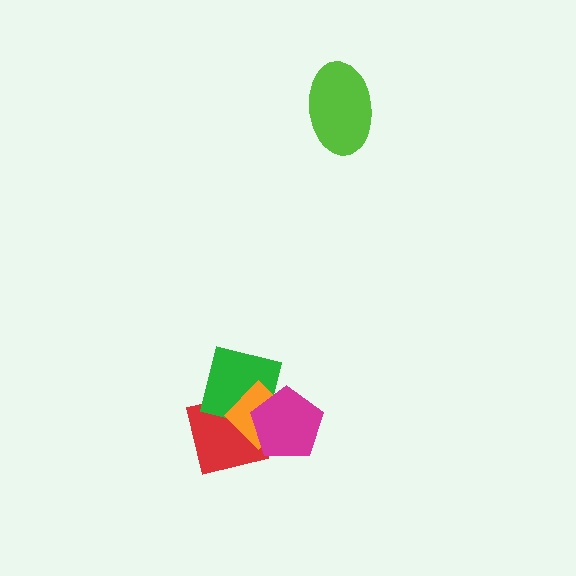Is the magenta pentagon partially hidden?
No, no other shape covers it.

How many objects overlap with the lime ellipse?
0 objects overlap with the lime ellipse.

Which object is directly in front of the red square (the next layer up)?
The green square is directly in front of the red square.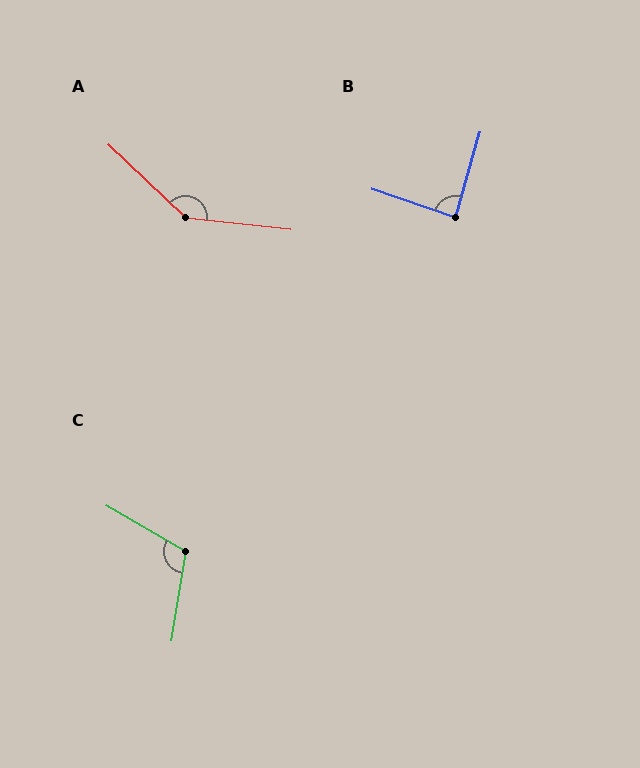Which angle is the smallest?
B, at approximately 87 degrees.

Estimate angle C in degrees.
Approximately 111 degrees.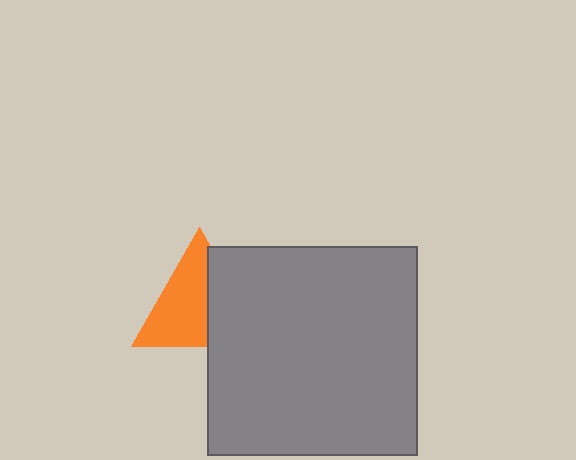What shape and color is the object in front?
The object in front is a gray square.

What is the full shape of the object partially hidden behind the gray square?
The partially hidden object is an orange triangle.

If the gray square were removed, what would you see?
You would see the complete orange triangle.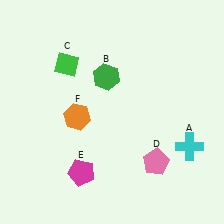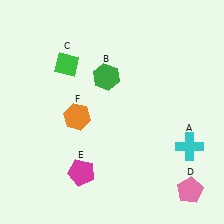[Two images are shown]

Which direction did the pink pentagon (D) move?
The pink pentagon (D) moved right.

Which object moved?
The pink pentagon (D) moved right.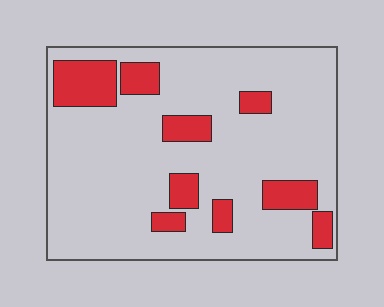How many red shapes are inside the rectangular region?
9.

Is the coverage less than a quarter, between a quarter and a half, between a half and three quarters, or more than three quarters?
Less than a quarter.